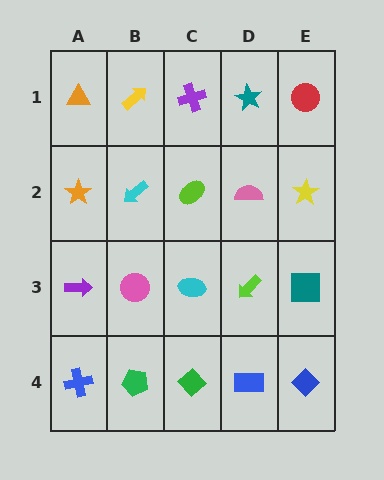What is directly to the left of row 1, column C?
A yellow arrow.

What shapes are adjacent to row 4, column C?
A cyan ellipse (row 3, column C), a green pentagon (row 4, column B), a blue rectangle (row 4, column D).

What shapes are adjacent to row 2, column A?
An orange triangle (row 1, column A), a purple arrow (row 3, column A), a cyan arrow (row 2, column B).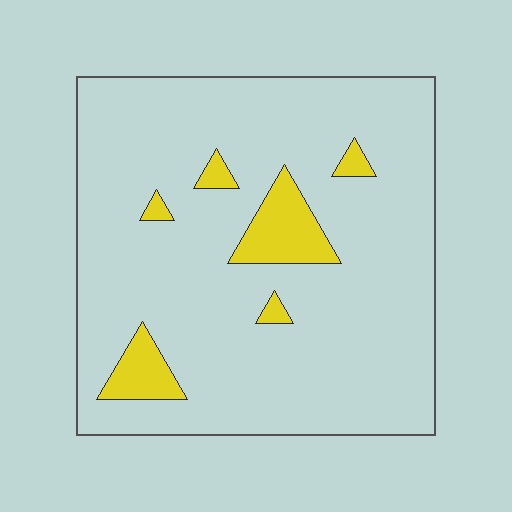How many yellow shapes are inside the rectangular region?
6.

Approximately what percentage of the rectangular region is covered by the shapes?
Approximately 10%.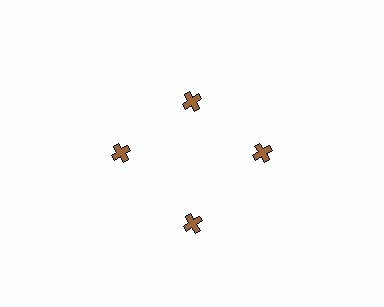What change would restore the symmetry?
The symmetry would be restored by moving it outward, back onto the ring so that all 4 crosses sit at equal angles and equal distance from the center.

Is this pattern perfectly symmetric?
No. The 4 brown crosses are arranged in a ring, but one element near the 12 o'clock position is pulled inward toward the center, breaking the 4-fold rotational symmetry.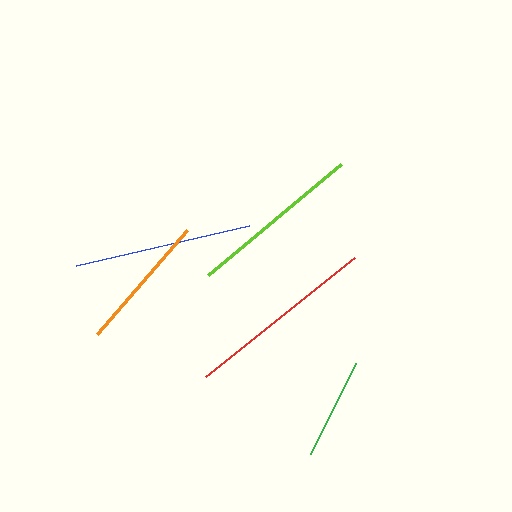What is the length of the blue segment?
The blue segment is approximately 178 pixels long.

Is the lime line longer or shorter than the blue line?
The blue line is longer than the lime line.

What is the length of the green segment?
The green segment is approximately 102 pixels long.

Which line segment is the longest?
The red line is the longest at approximately 191 pixels.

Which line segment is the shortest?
The green line is the shortest at approximately 102 pixels.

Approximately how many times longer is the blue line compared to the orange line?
The blue line is approximately 1.3 times the length of the orange line.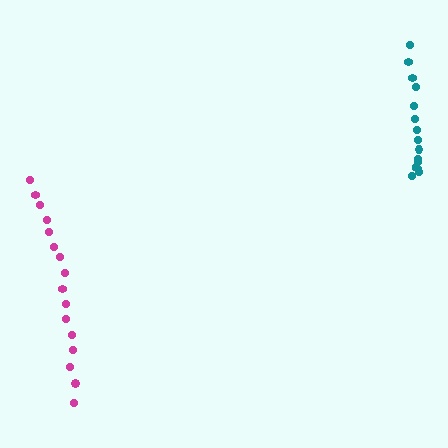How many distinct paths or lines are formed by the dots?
There are 2 distinct paths.